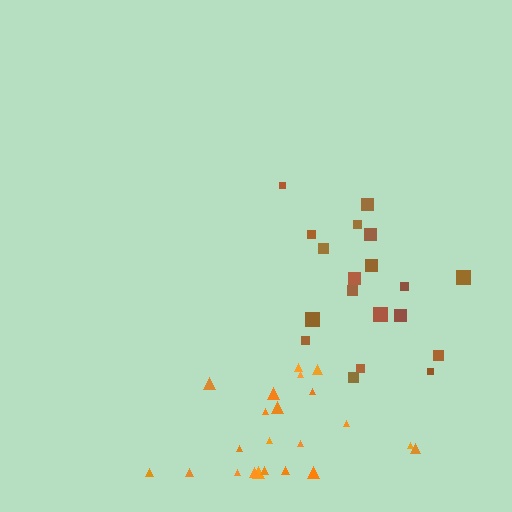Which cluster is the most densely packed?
Orange.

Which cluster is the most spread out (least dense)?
Brown.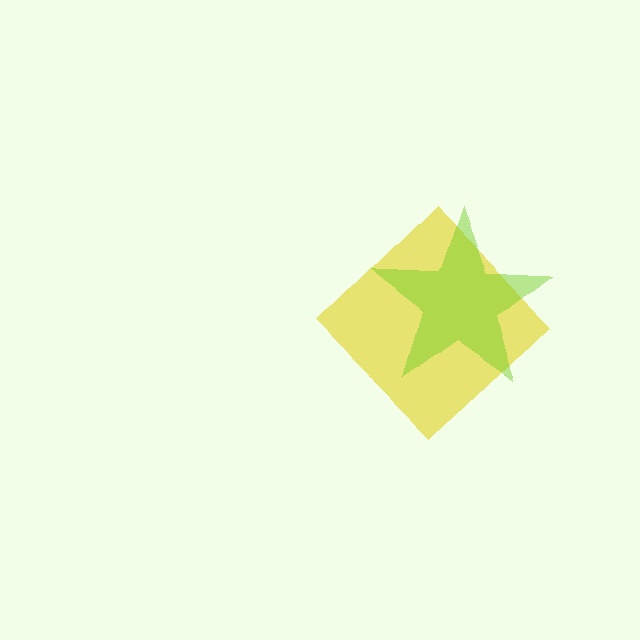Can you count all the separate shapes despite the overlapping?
Yes, there are 2 separate shapes.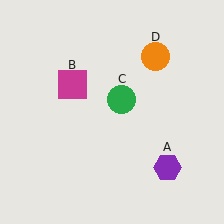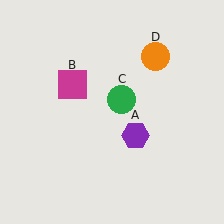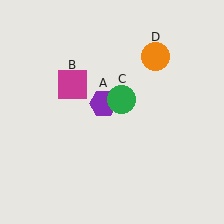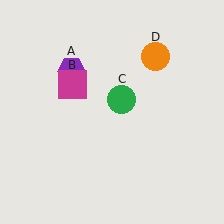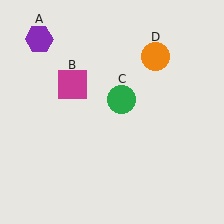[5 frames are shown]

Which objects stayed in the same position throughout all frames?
Magenta square (object B) and green circle (object C) and orange circle (object D) remained stationary.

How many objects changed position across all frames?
1 object changed position: purple hexagon (object A).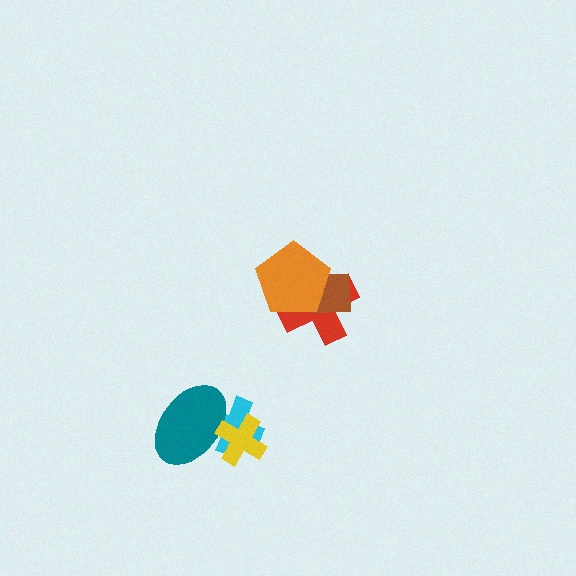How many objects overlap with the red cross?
2 objects overlap with the red cross.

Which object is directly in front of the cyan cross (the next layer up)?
The teal ellipse is directly in front of the cyan cross.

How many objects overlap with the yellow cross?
2 objects overlap with the yellow cross.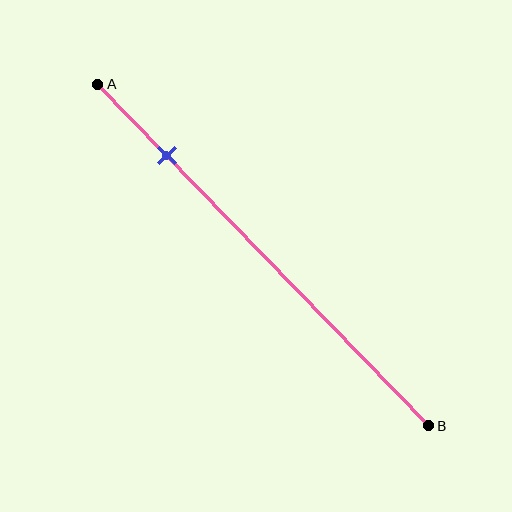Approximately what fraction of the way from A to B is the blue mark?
The blue mark is approximately 20% of the way from A to B.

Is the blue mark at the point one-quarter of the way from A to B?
No, the mark is at about 20% from A, not at the 25% one-quarter point.